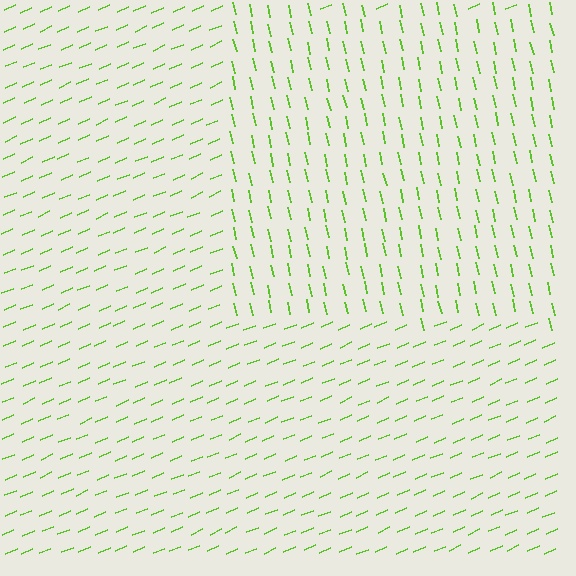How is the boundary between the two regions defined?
The boundary is defined purely by a change in line orientation (approximately 79 degrees difference). All lines are the same color and thickness.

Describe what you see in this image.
The image is filled with small lime line segments. A rectangle region in the image has lines oriented differently from the surrounding lines, creating a visible texture boundary.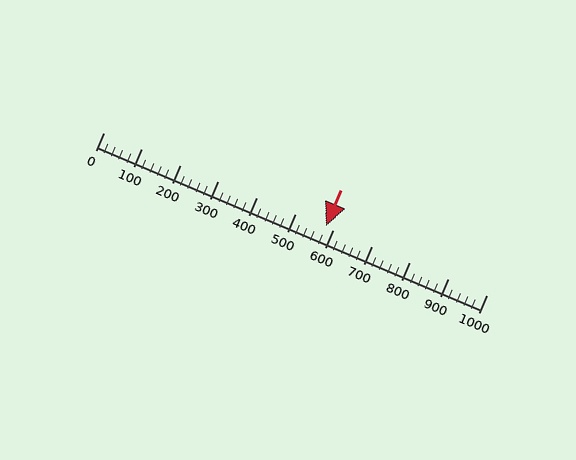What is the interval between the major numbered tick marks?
The major tick marks are spaced 100 units apart.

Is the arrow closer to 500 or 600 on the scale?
The arrow is closer to 600.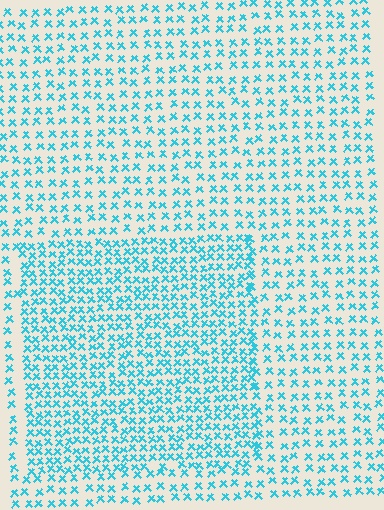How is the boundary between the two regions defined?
The boundary is defined by a change in element density (approximately 1.7x ratio). All elements are the same color, size, and shape.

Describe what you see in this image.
The image contains small cyan elements arranged at two different densities. A rectangle-shaped region is visible where the elements are more densely packed than the surrounding area.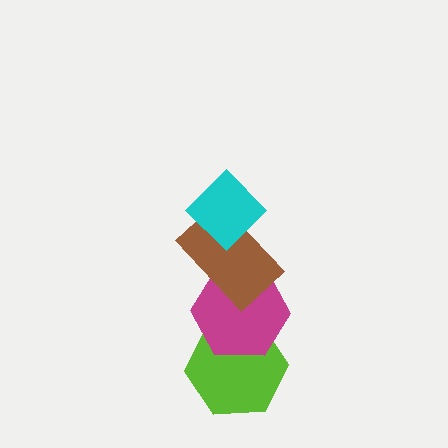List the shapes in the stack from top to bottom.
From top to bottom: the cyan diamond, the brown rectangle, the magenta hexagon, the lime hexagon.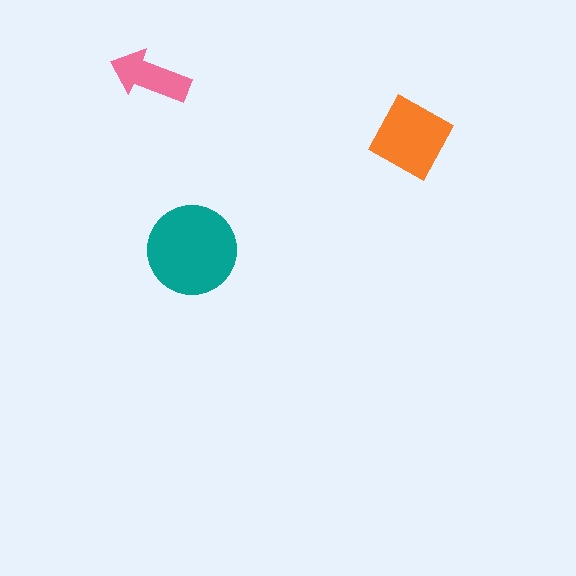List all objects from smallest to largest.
The pink arrow, the orange diamond, the teal circle.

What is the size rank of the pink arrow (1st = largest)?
3rd.